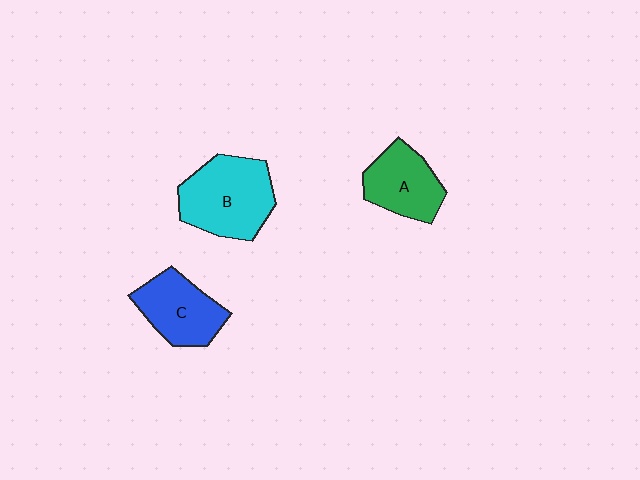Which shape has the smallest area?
Shape A (green).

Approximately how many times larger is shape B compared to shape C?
Approximately 1.3 times.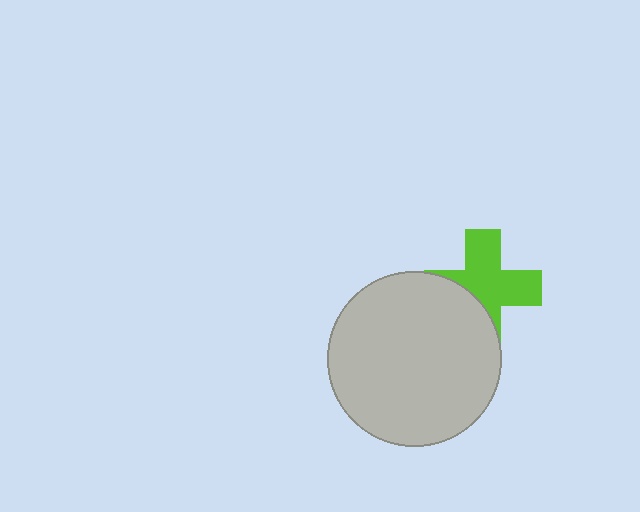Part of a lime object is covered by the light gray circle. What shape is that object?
It is a cross.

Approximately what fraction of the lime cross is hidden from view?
Roughly 36% of the lime cross is hidden behind the light gray circle.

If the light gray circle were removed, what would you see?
You would see the complete lime cross.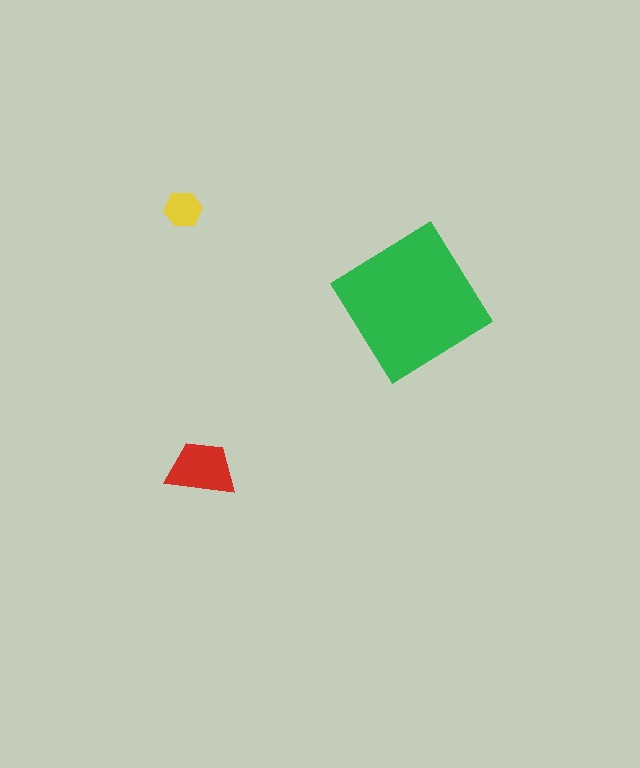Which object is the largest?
The green diamond.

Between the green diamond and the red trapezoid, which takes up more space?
The green diamond.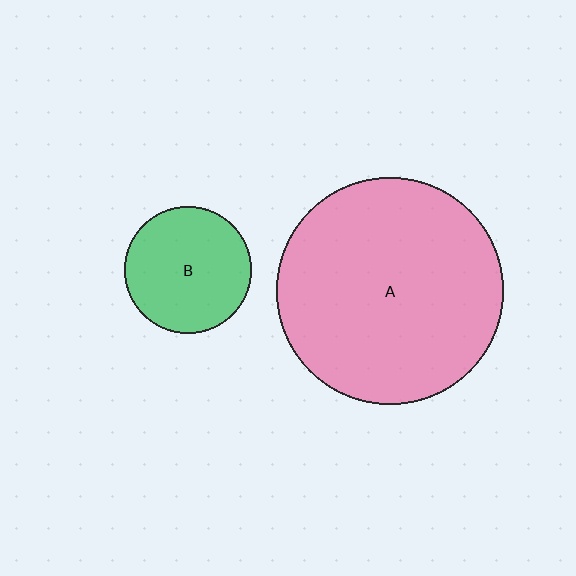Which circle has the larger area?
Circle A (pink).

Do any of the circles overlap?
No, none of the circles overlap.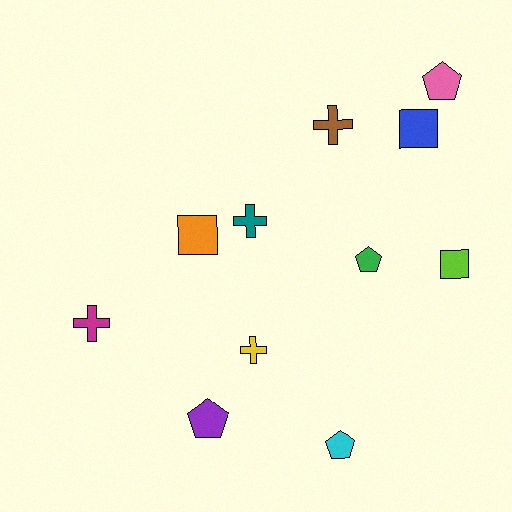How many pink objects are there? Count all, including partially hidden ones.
There is 1 pink object.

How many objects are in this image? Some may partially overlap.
There are 11 objects.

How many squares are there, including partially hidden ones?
There are 3 squares.